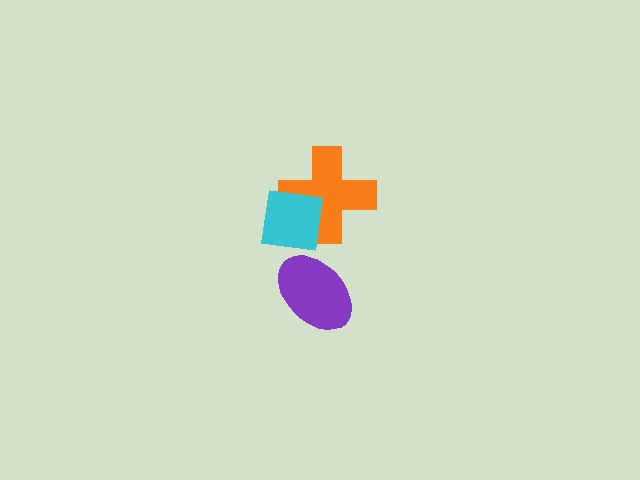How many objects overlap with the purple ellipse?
0 objects overlap with the purple ellipse.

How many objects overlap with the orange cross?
1 object overlaps with the orange cross.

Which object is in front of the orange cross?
The cyan square is in front of the orange cross.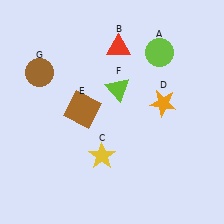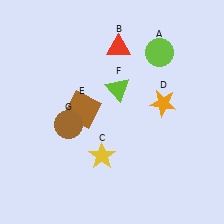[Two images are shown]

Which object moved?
The brown circle (G) moved down.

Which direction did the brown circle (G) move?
The brown circle (G) moved down.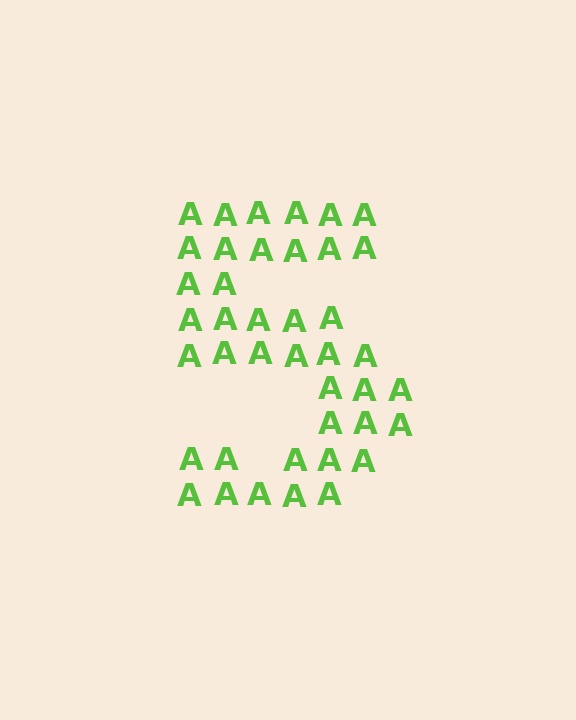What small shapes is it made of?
It is made of small letter A's.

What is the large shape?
The large shape is the digit 5.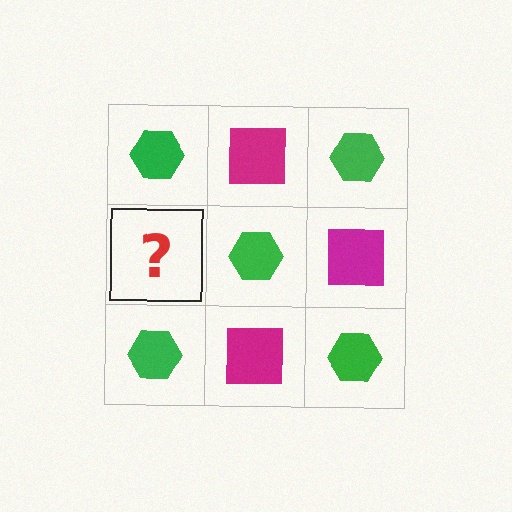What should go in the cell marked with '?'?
The missing cell should contain a magenta square.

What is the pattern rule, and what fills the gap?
The rule is that it alternates green hexagon and magenta square in a checkerboard pattern. The gap should be filled with a magenta square.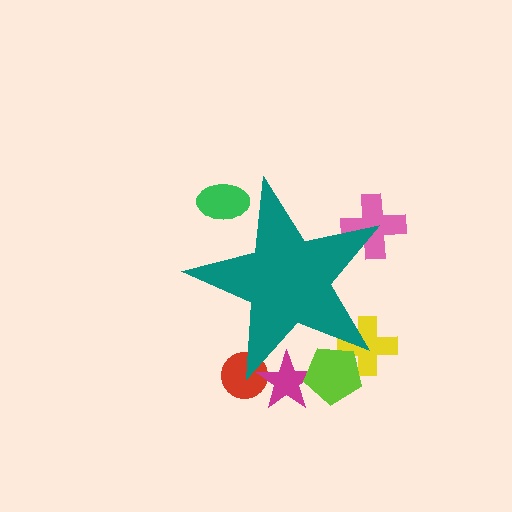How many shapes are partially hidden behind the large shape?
6 shapes are partially hidden.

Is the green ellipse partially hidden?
Yes, the green ellipse is partially hidden behind the teal star.